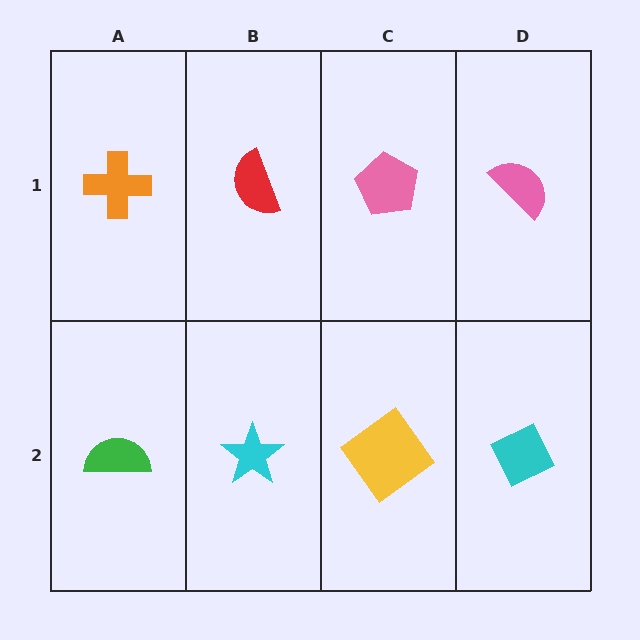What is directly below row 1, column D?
A cyan diamond.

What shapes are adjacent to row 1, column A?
A green semicircle (row 2, column A), a red semicircle (row 1, column B).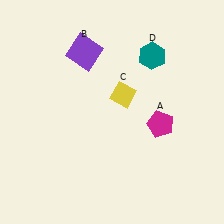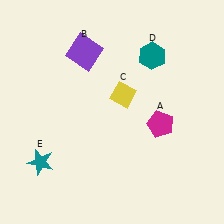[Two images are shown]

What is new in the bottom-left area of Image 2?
A teal star (E) was added in the bottom-left area of Image 2.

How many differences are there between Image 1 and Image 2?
There is 1 difference between the two images.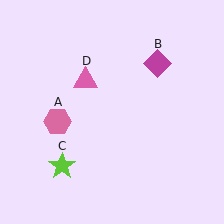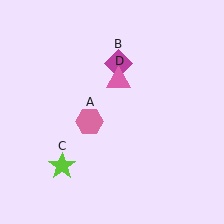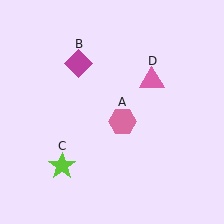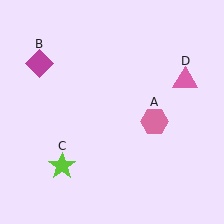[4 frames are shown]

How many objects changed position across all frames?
3 objects changed position: pink hexagon (object A), magenta diamond (object B), pink triangle (object D).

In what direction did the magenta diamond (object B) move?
The magenta diamond (object B) moved left.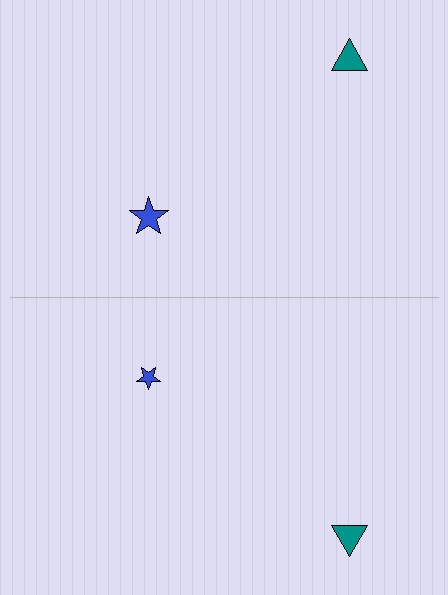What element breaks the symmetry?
The blue star on the bottom side has a different size than its mirror counterpart.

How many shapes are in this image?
There are 4 shapes in this image.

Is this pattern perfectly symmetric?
No, the pattern is not perfectly symmetric. The blue star on the bottom side has a different size than its mirror counterpart.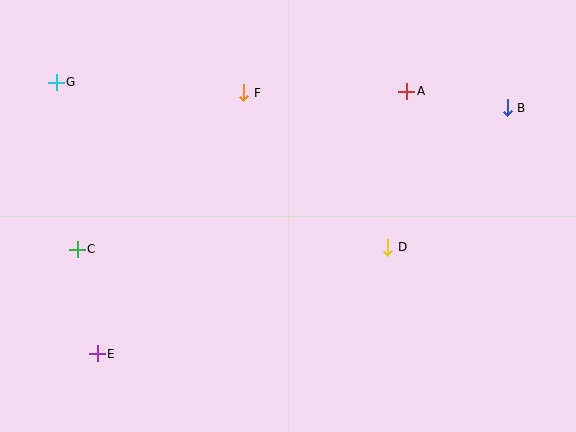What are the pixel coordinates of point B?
Point B is at (507, 108).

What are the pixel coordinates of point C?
Point C is at (77, 249).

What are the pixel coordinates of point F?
Point F is at (244, 93).